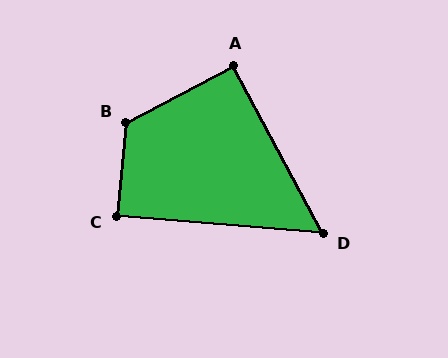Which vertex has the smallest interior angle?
D, at approximately 57 degrees.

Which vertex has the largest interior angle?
B, at approximately 123 degrees.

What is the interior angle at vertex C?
Approximately 90 degrees (approximately right).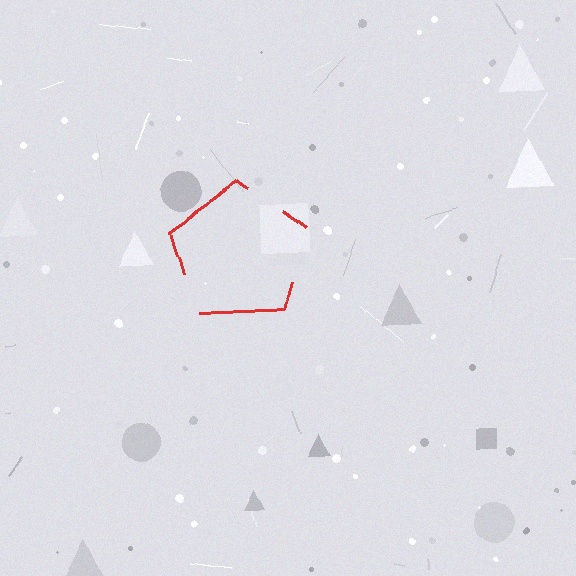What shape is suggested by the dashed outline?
The dashed outline suggests a pentagon.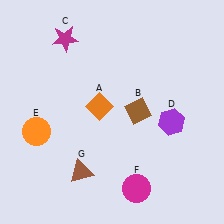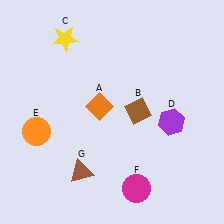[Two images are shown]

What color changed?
The star (C) changed from magenta in Image 1 to yellow in Image 2.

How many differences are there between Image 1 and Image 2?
There is 1 difference between the two images.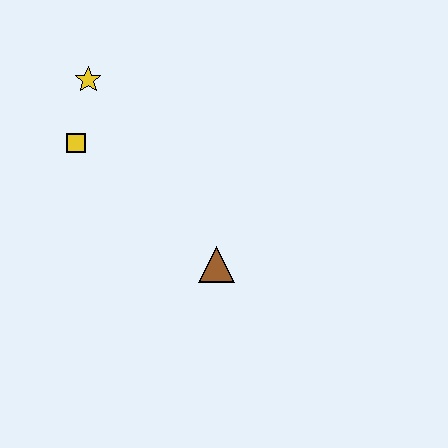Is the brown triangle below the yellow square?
Yes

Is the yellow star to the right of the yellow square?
Yes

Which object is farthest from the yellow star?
The brown triangle is farthest from the yellow star.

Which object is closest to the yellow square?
The yellow star is closest to the yellow square.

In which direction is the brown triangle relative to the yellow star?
The brown triangle is below the yellow star.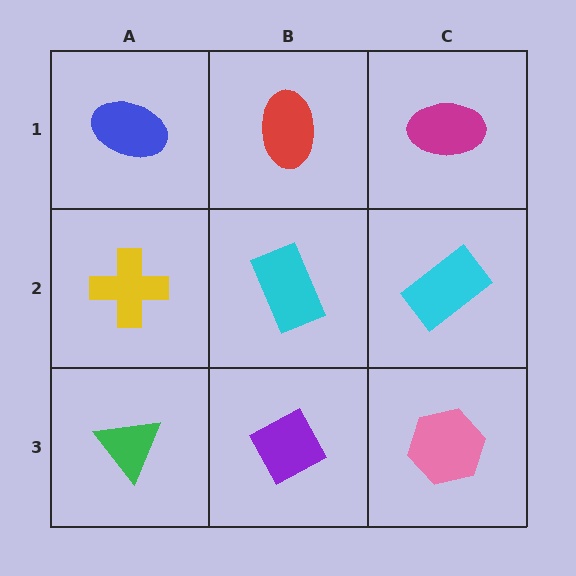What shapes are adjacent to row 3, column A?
A yellow cross (row 2, column A), a purple diamond (row 3, column B).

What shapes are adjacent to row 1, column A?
A yellow cross (row 2, column A), a red ellipse (row 1, column B).